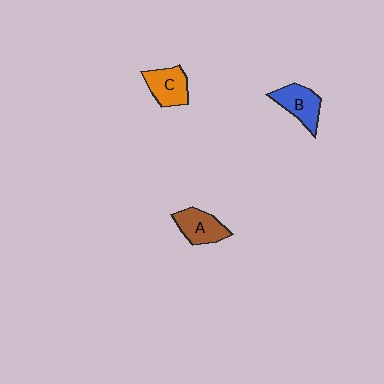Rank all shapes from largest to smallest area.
From largest to smallest: A (brown), B (blue), C (orange).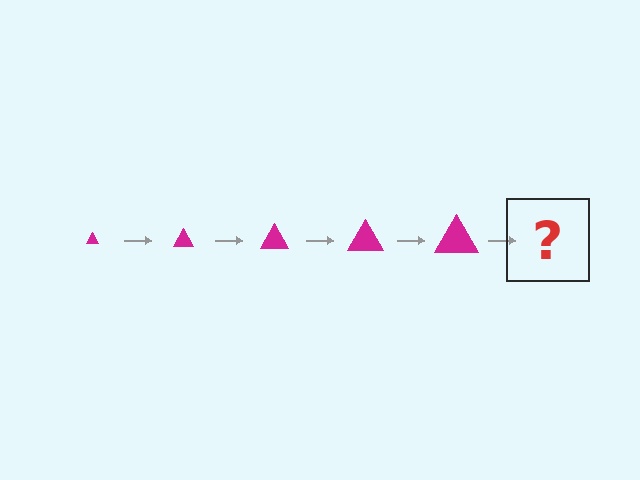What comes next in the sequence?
The next element should be a magenta triangle, larger than the previous one.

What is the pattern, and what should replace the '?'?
The pattern is that the triangle gets progressively larger each step. The '?' should be a magenta triangle, larger than the previous one.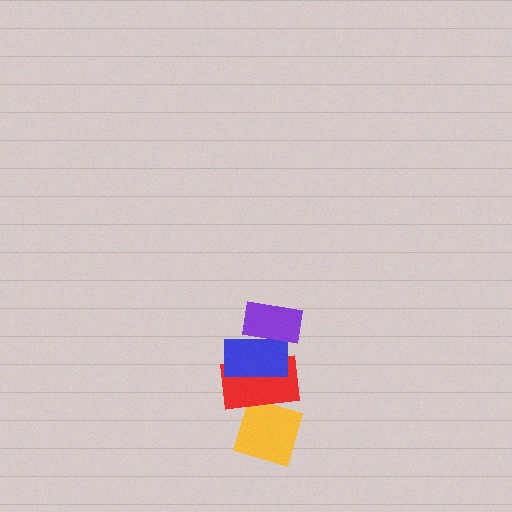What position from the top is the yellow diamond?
The yellow diamond is 4th from the top.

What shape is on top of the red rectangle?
The blue rectangle is on top of the red rectangle.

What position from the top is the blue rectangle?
The blue rectangle is 2nd from the top.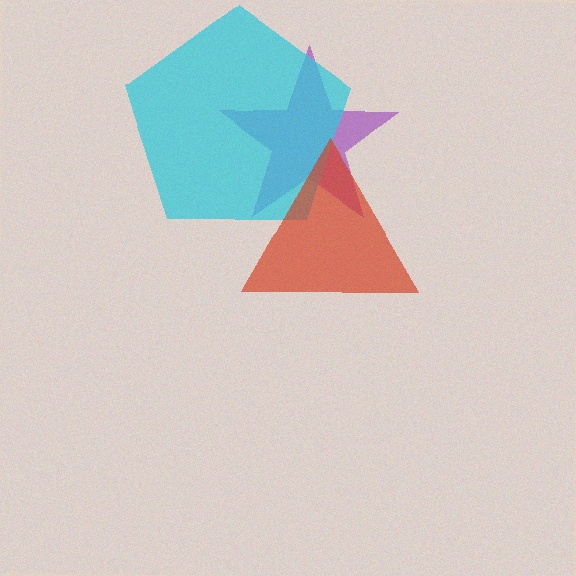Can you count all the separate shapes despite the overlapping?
Yes, there are 3 separate shapes.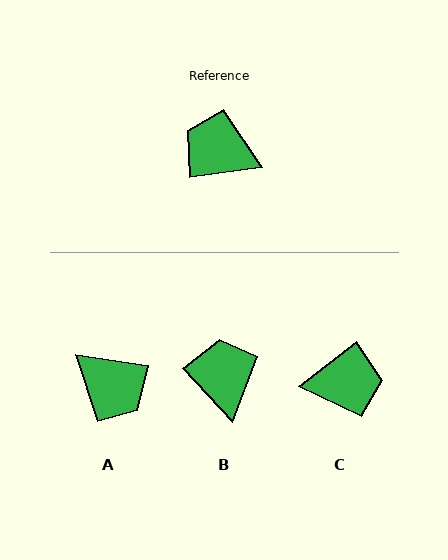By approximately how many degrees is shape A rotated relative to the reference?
Approximately 164 degrees counter-clockwise.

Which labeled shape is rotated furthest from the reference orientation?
A, about 164 degrees away.